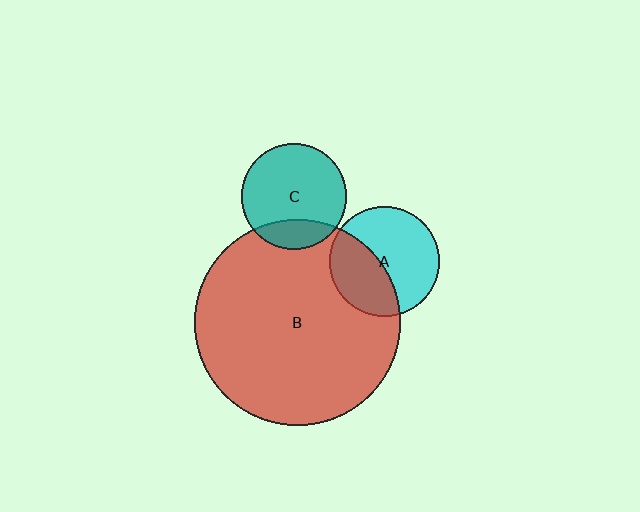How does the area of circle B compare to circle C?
Approximately 3.8 times.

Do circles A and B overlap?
Yes.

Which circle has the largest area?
Circle B (red).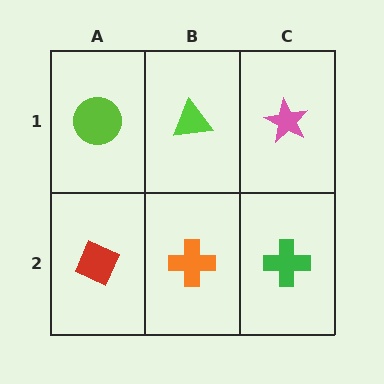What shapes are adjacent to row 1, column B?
An orange cross (row 2, column B), a lime circle (row 1, column A), a pink star (row 1, column C).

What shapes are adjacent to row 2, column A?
A lime circle (row 1, column A), an orange cross (row 2, column B).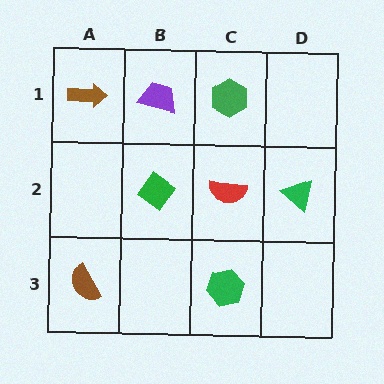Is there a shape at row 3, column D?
No, that cell is empty.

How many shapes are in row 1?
3 shapes.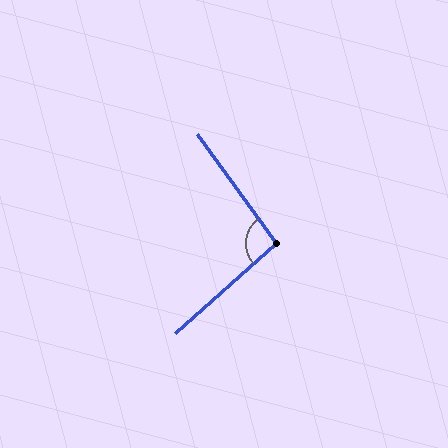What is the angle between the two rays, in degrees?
Approximately 95 degrees.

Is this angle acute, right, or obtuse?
It is obtuse.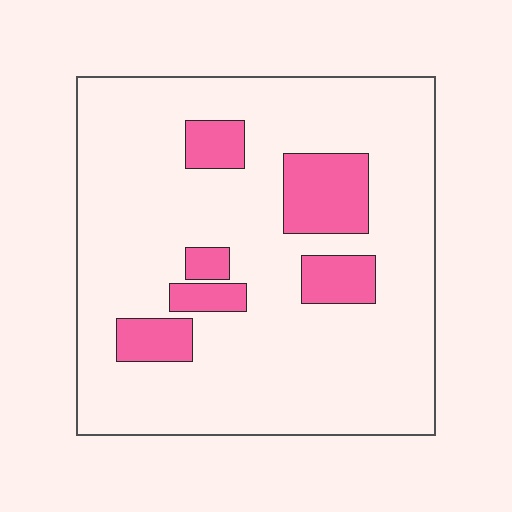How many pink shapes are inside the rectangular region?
6.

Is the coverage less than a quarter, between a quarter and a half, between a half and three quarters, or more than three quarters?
Less than a quarter.